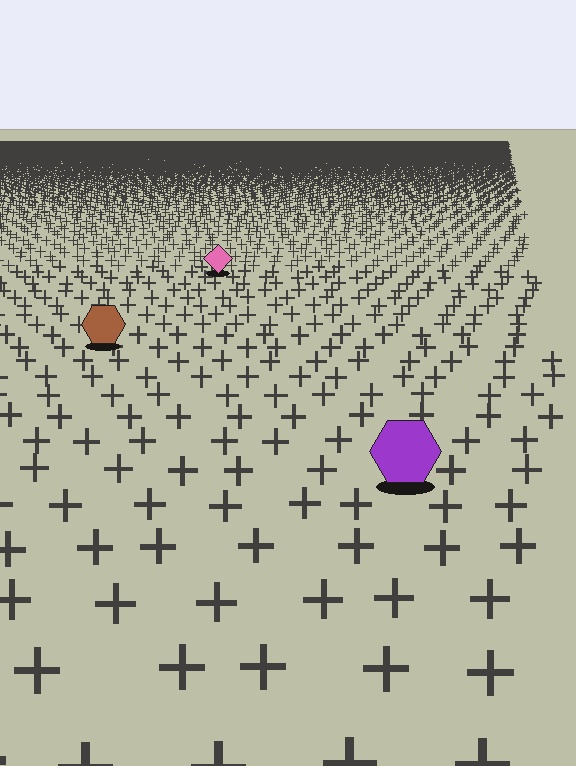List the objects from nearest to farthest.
From nearest to farthest: the purple hexagon, the brown hexagon, the pink diamond.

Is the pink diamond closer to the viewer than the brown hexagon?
No. The brown hexagon is closer — you can tell from the texture gradient: the ground texture is coarser near it.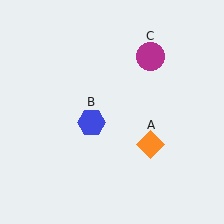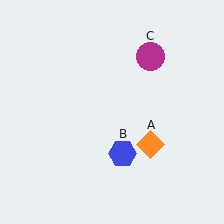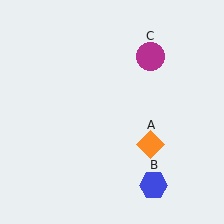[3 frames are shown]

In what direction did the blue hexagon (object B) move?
The blue hexagon (object B) moved down and to the right.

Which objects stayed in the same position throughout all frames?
Orange diamond (object A) and magenta circle (object C) remained stationary.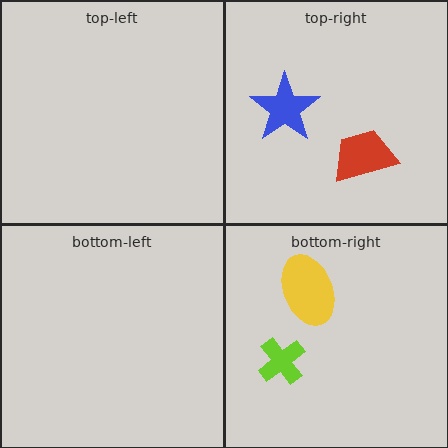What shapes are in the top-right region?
The red trapezoid, the blue star.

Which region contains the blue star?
The top-right region.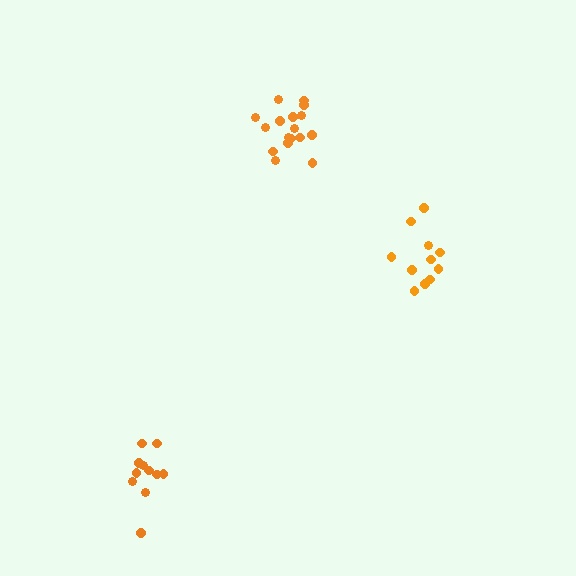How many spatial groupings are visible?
There are 3 spatial groupings.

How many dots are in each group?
Group 1: 17 dots, Group 2: 11 dots, Group 3: 11 dots (39 total).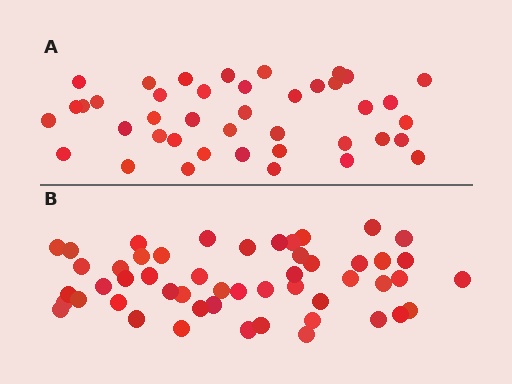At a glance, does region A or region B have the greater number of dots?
Region B (the bottom region) has more dots.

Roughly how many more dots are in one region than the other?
Region B has roughly 10 or so more dots than region A.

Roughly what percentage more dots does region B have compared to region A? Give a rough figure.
About 25% more.